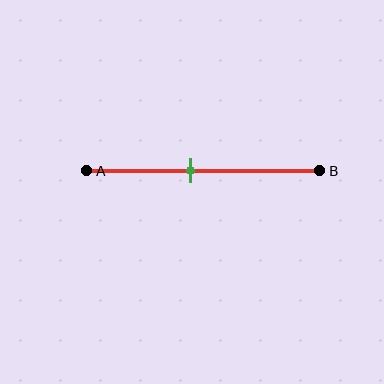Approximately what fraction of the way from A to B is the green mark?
The green mark is approximately 45% of the way from A to B.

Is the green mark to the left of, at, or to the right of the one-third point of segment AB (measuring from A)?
The green mark is to the right of the one-third point of segment AB.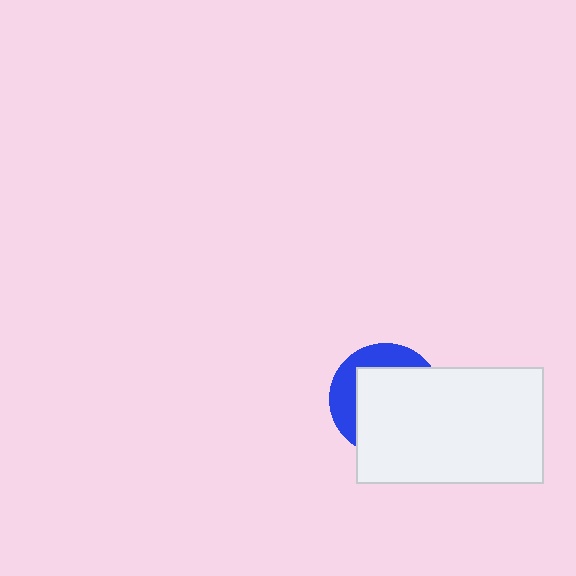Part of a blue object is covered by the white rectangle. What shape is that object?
It is a circle.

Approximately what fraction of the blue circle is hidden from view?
Roughly 68% of the blue circle is hidden behind the white rectangle.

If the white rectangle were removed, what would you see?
You would see the complete blue circle.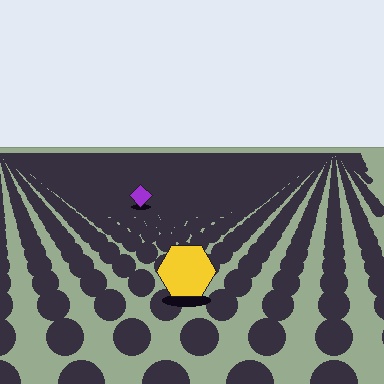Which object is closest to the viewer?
The yellow hexagon is closest. The texture marks near it are larger and more spread out.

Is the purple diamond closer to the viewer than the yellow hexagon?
No. The yellow hexagon is closer — you can tell from the texture gradient: the ground texture is coarser near it.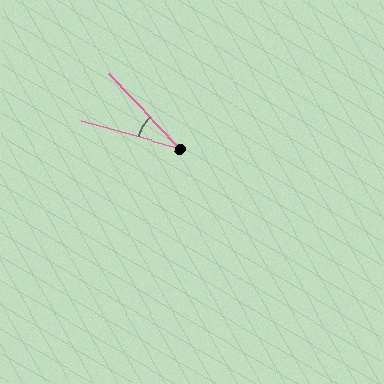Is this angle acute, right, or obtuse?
It is acute.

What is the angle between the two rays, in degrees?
Approximately 31 degrees.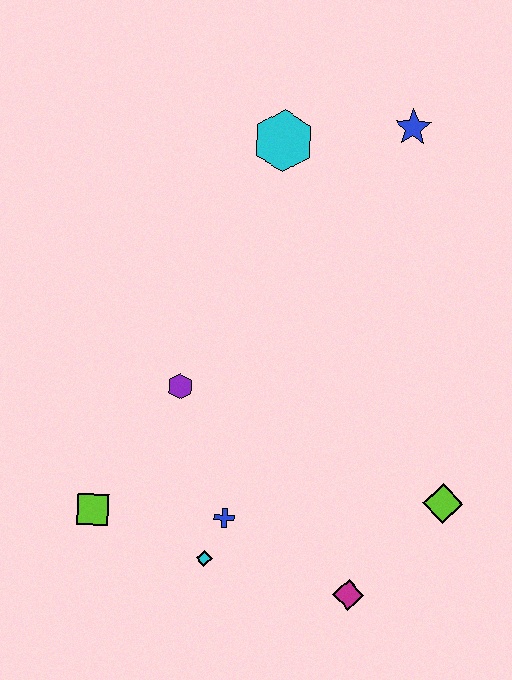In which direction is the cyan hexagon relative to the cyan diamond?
The cyan hexagon is above the cyan diamond.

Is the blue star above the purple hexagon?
Yes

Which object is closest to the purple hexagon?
The blue cross is closest to the purple hexagon.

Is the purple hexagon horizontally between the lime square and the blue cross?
Yes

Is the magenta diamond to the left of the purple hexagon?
No